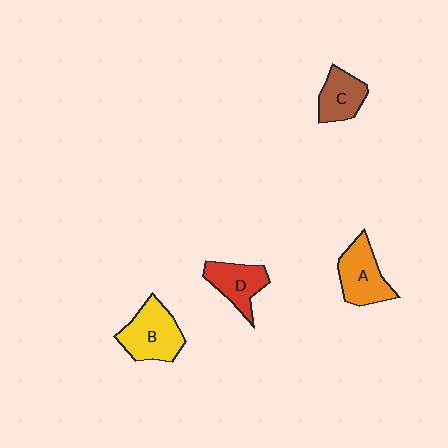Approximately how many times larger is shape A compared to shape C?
Approximately 1.3 times.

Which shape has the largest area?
Shape B (yellow).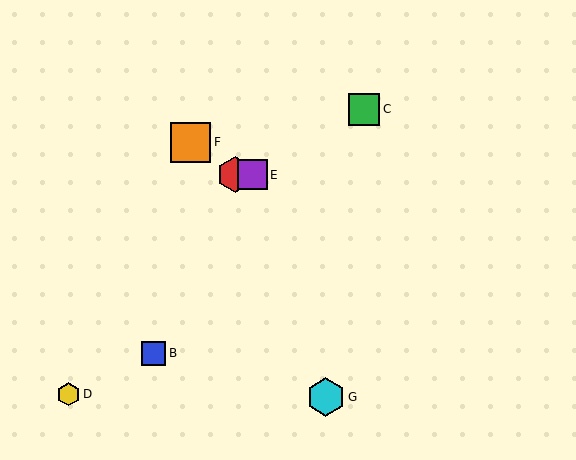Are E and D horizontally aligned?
No, E is at y≈175 and D is at y≈394.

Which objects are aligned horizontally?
Objects A, E are aligned horizontally.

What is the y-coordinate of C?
Object C is at y≈109.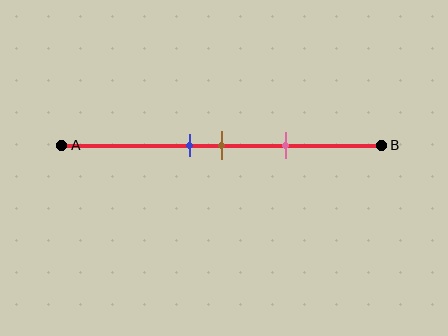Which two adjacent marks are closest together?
The blue and brown marks are the closest adjacent pair.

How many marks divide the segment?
There are 3 marks dividing the segment.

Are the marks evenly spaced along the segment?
Yes, the marks are approximately evenly spaced.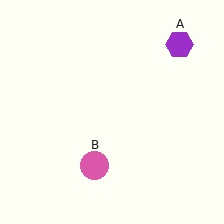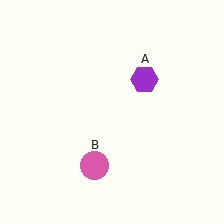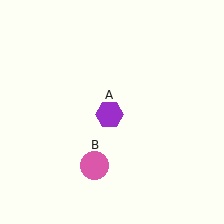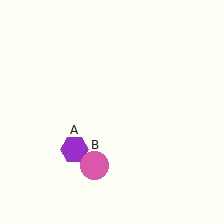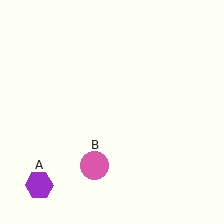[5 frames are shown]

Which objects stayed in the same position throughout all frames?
Pink circle (object B) remained stationary.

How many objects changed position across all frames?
1 object changed position: purple hexagon (object A).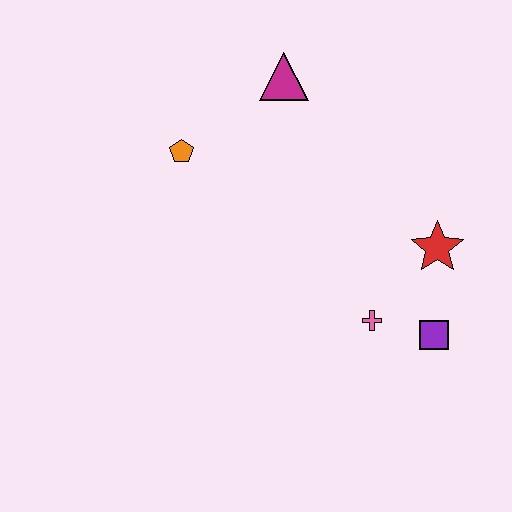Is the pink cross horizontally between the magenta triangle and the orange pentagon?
No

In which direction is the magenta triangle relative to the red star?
The magenta triangle is above the red star.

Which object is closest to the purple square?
The pink cross is closest to the purple square.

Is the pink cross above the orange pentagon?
No